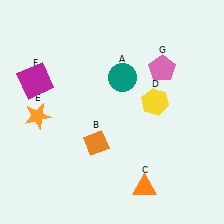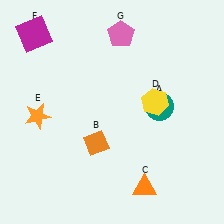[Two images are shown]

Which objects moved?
The objects that moved are: the teal circle (A), the magenta square (F), the pink pentagon (G).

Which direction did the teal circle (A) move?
The teal circle (A) moved right.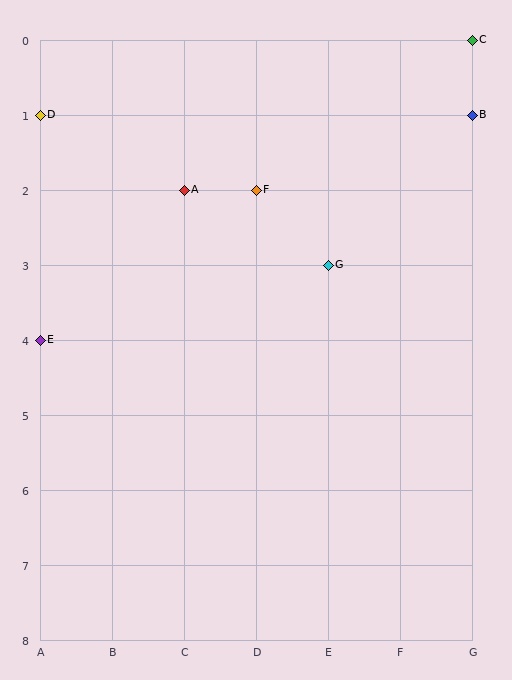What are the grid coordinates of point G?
Point G is at grid coordinates (E, 3).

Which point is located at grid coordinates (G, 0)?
Point C is at (G, 0).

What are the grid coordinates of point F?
Point F is at grid coordinates (D, 2).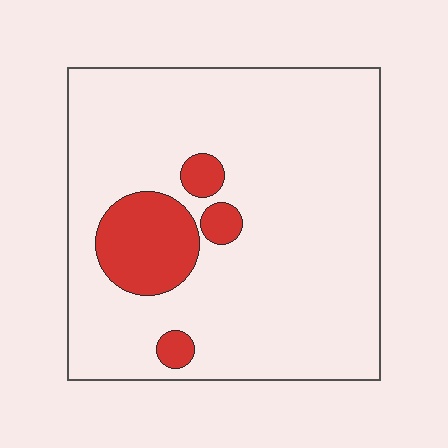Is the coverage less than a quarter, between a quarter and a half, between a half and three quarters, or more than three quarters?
Less than a quarter.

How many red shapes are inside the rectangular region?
4.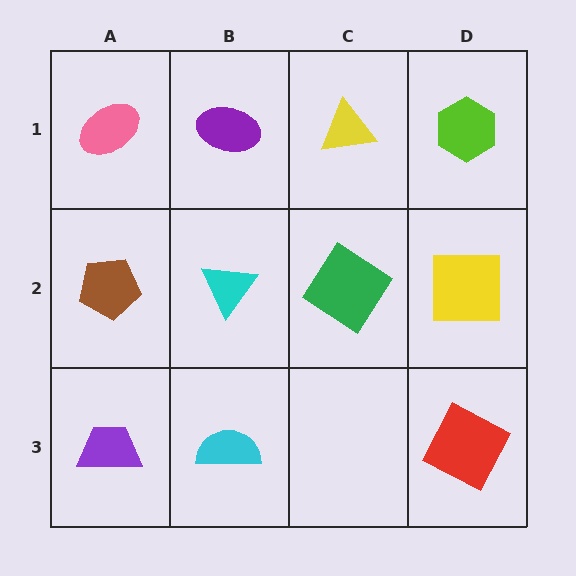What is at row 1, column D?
A lime hexagon.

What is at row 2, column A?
A brown pentagon.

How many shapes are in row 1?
4 shapes.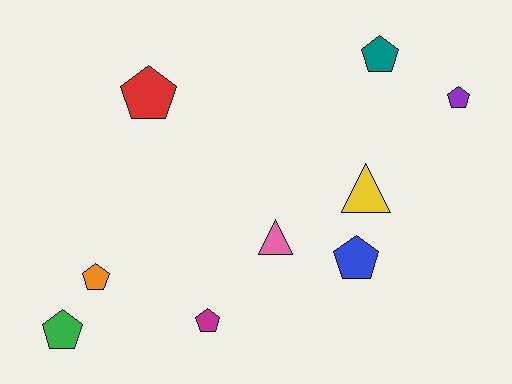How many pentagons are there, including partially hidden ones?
There are 7 pentagons.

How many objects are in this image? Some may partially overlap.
There are 9 objects.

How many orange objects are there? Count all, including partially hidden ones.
There is 1 orange object.